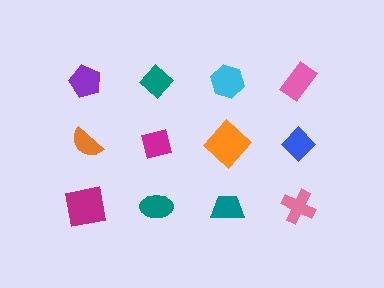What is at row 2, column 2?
A magenta diamond.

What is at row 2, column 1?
An orange semicircle.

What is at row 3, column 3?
A teal trapezoid.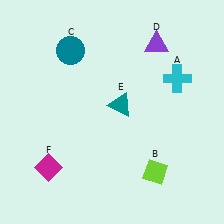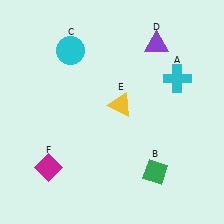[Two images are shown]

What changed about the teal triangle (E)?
In Image 1, E is teal. In Image 2, it changed to yellow.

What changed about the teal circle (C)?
In Image 1, C is teal. In Image 2, it changed to cyan.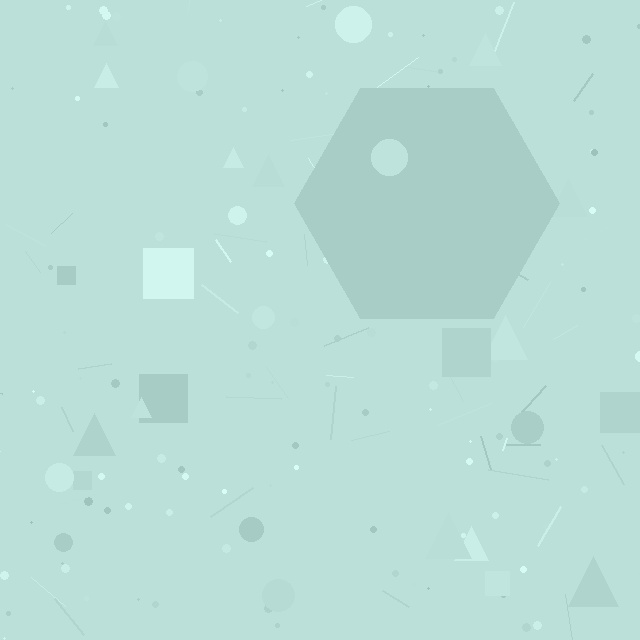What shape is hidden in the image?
A hexagon is hidden in the image.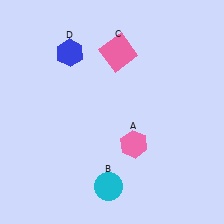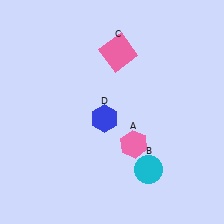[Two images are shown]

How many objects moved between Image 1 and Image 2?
2 objects moved between the two images.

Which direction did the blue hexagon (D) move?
The blue hexagon (D) moved down.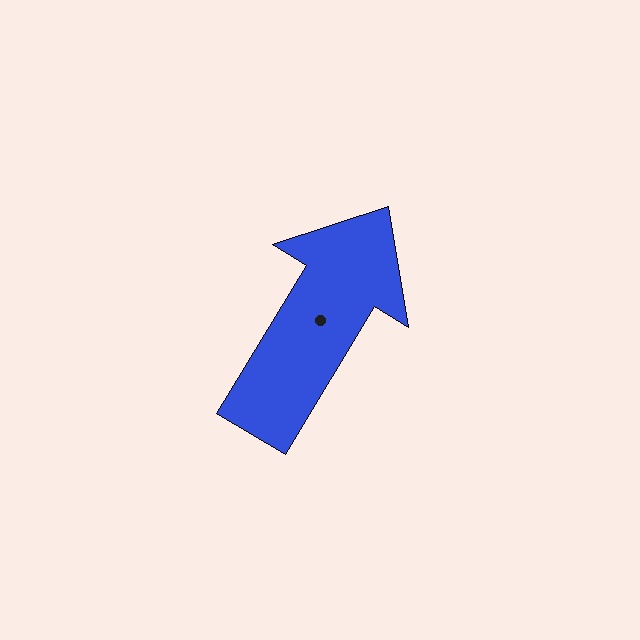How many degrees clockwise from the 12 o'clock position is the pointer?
Approximately 31 degrees.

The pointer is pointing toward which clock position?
Roughly 1 o'clock.